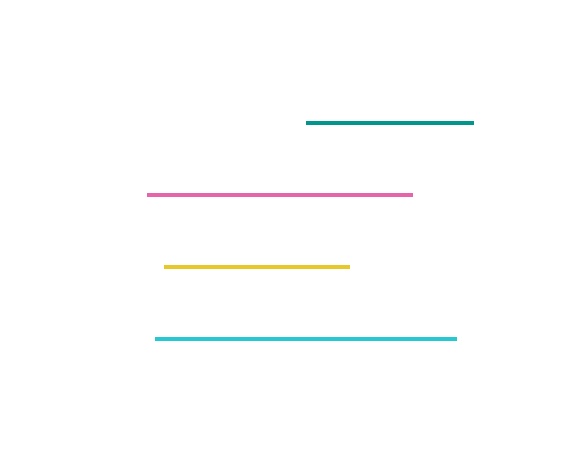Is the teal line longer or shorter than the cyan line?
The cyan line is longer than the teal line.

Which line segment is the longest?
The cyan line is the longest at approximately 302 pixels.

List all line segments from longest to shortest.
From longest to shortest: cyan, pink, yellow, teal.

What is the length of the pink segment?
The pink segment is approximately 266 pixels long.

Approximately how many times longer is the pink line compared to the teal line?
The pink line is approximately 1.6 times the length of the teal line.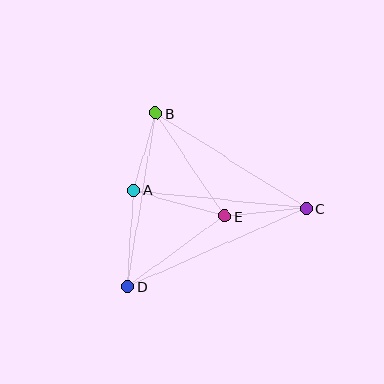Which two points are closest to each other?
Points A and B are closest to each other.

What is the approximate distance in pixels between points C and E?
The distance between C and E is approximately 82 pixels.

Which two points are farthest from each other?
Points C and D are farthest from each other.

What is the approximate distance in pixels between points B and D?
The distance between B and D is approximately 176 pixels.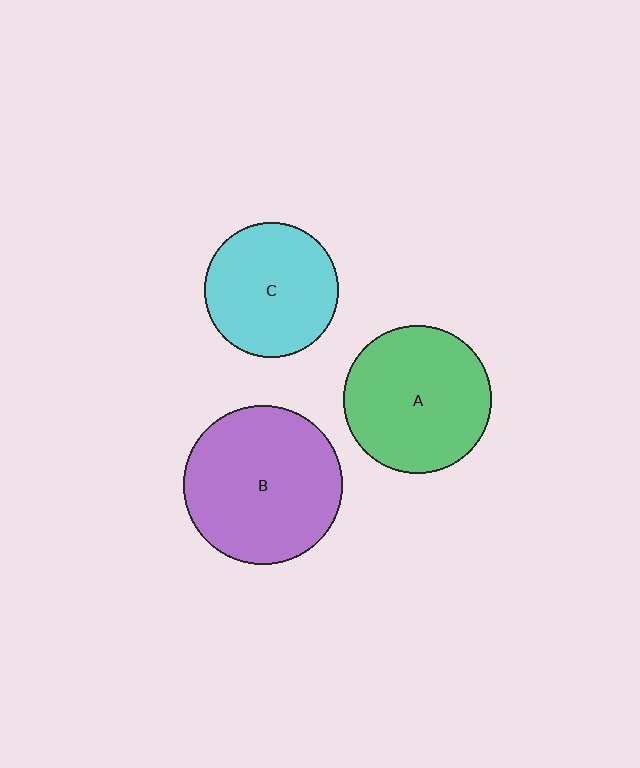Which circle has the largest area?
Circle B (purple).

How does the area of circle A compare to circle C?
Approximately 1.2 times.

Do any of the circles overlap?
No, none of the circles overlap.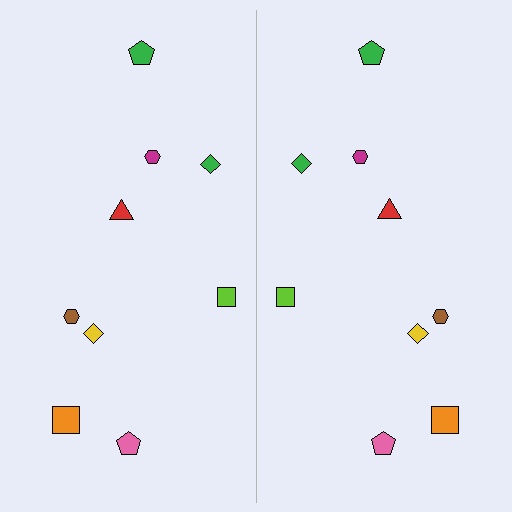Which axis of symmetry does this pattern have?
The pattern has a vertical axis of symmetry running through the center of the image.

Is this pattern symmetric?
Yes, this pattern has bilateral (reflection) symmetry.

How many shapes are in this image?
There are 18 shapes in this image.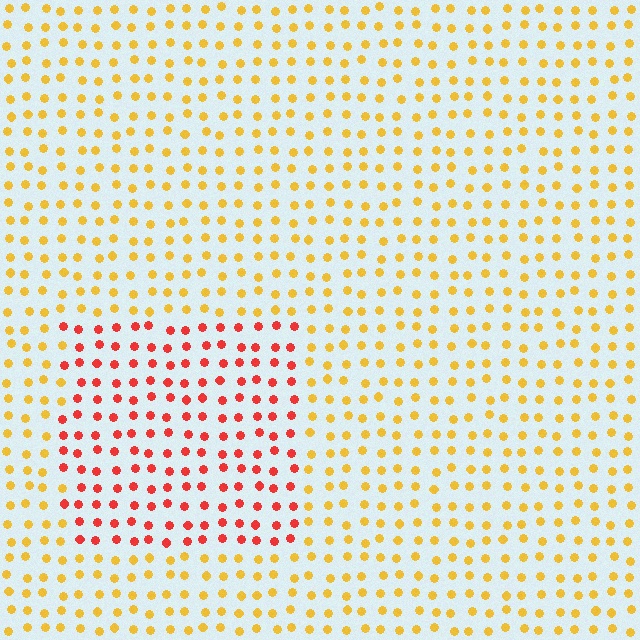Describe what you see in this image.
The image is filled with small yellow elements in a uniform arrangement. A rectangle-shaped region is visible where the elements are tinted to a slightly different hue, forming a subtle color boundary.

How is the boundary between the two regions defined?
The boundary is defined purely by a slight shift in hue (about 45 degrees). Spacing, size, and orientation are identical on both sides.